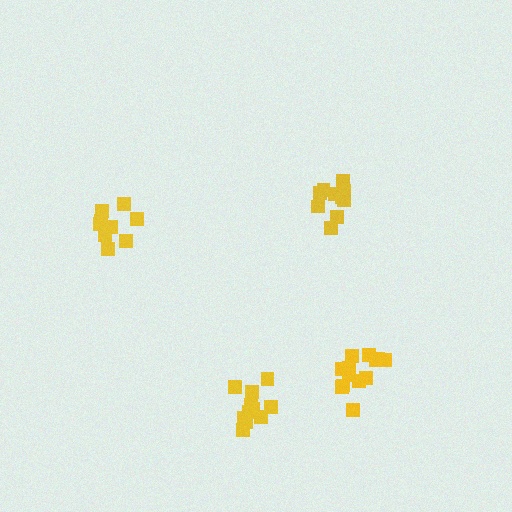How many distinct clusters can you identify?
There are 4 distinct clusters.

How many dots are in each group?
Group 1: 9 dots, Group 2: 11 dots, Group 3: 10 dots, Group 4: 13 dots (43 total).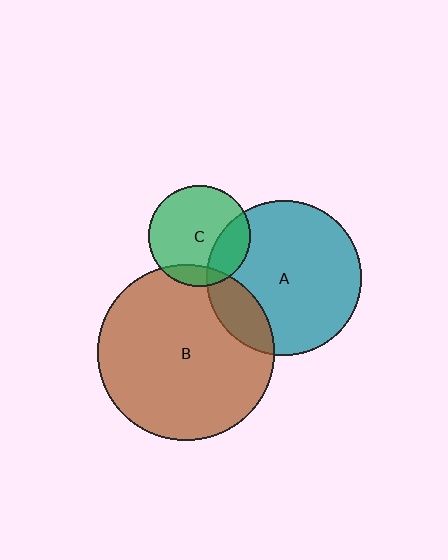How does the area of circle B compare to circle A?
Approximately 1.3 times.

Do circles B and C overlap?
Yes.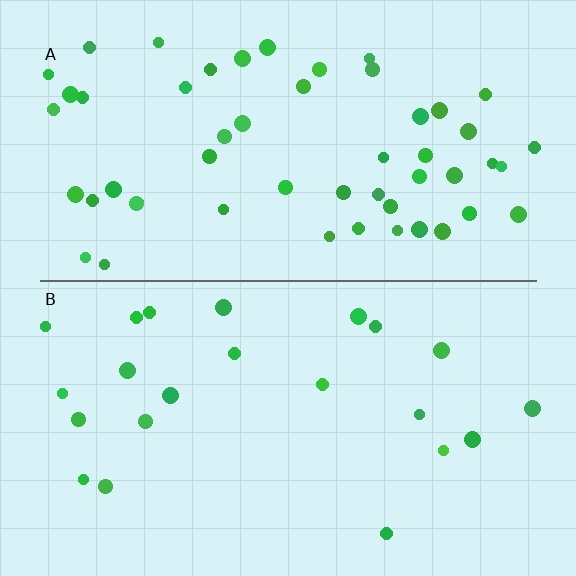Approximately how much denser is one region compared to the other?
Approximately 2.4× — region A over region B.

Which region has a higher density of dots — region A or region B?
A (the top).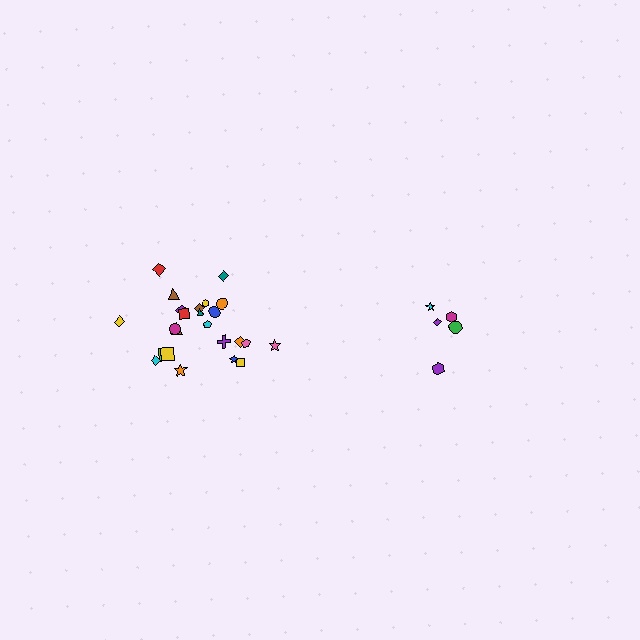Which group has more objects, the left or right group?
The left group.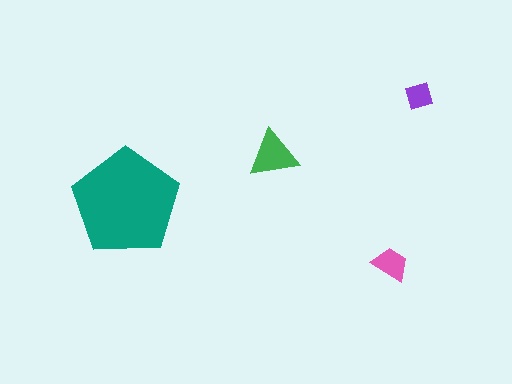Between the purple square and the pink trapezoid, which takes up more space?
The pink trapezoid.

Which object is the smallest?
The purple square.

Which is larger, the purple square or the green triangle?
The green triangle.